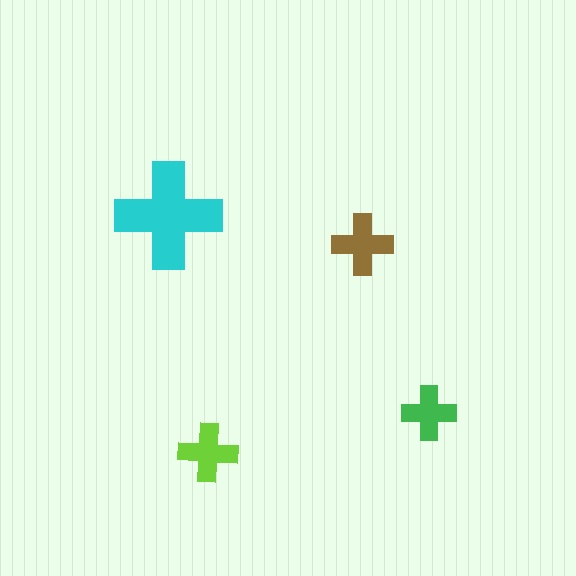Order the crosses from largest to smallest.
the cyan one, the brown one, the lime one, the green one.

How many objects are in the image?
There are 4 objects in the image.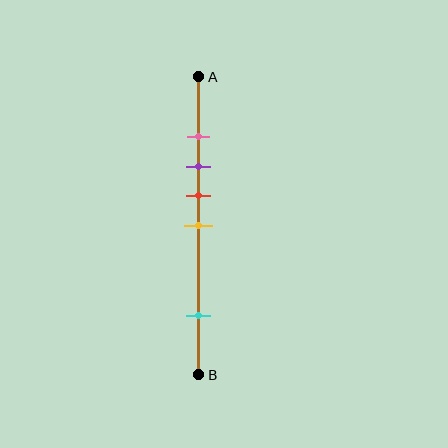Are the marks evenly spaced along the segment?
No, the marks are not evenly spaced.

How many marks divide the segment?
There are 5 marks dividing the segment.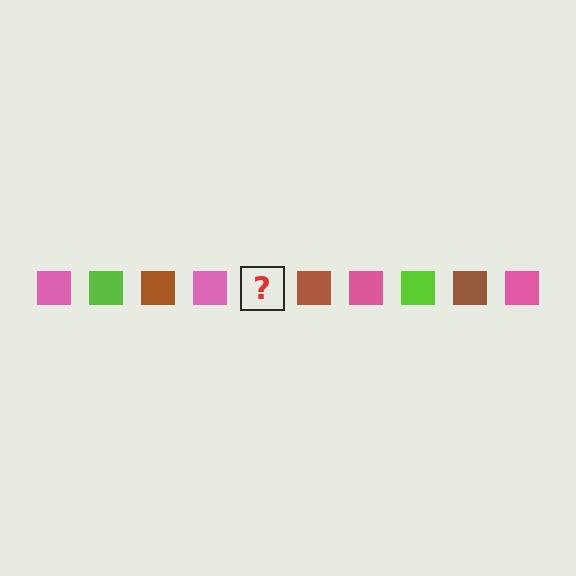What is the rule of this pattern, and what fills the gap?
The rule is that the pattern cycles through pink, lime, brown squares. The gap should be filled with a lime square.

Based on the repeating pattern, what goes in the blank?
The blank should be a lime square.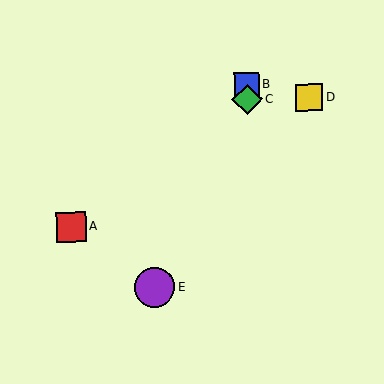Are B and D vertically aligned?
No, B is at x≈247 and D is at x≈309.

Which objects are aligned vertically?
Objects B, C are aligned vertically.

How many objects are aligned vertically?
2 objects (B, C) are aligned vertically.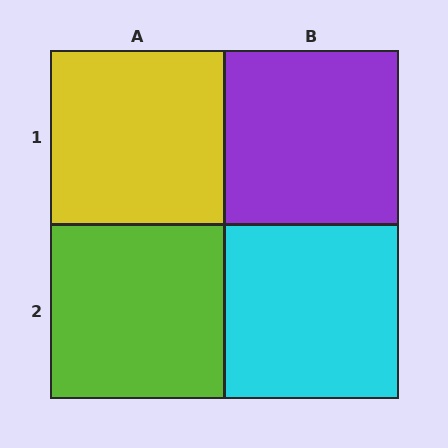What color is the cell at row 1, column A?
Yellow.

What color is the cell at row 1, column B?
Purple.